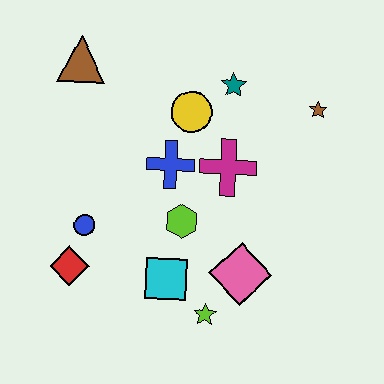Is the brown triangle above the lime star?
Yes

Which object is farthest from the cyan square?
The brown triangle is farthest from the cyan square.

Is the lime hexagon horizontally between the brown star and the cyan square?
Yes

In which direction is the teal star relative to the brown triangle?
The teal star is to the right of the brown triangle.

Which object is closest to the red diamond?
The blue circle is closest to the red diamond.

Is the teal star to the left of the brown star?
Yes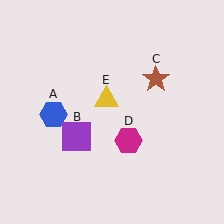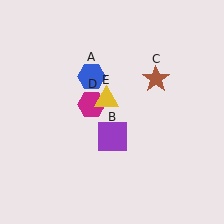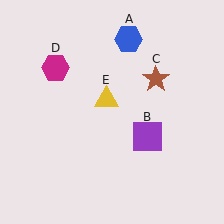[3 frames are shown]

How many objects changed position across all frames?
3 objects changed position: blue hexagon (object A), purple square (object B), magenta hexagon (object D).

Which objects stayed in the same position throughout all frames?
Brown star (object C) and yellow triangle (object E) remained stationary.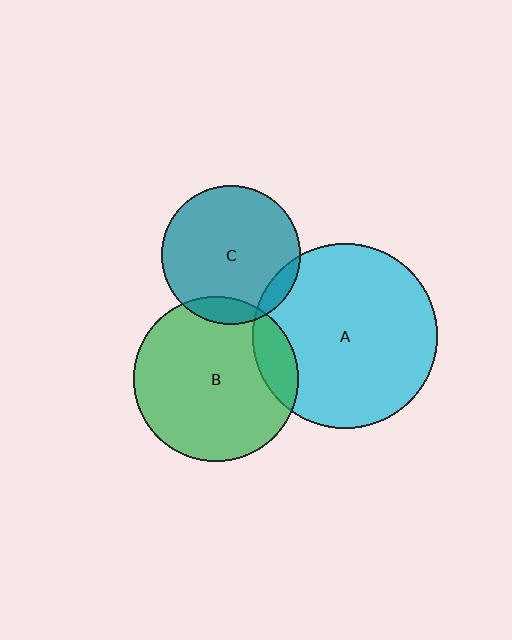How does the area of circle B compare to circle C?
Approximately 1.4 times.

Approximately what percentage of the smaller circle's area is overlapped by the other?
Approximately 10%.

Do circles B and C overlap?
Yes.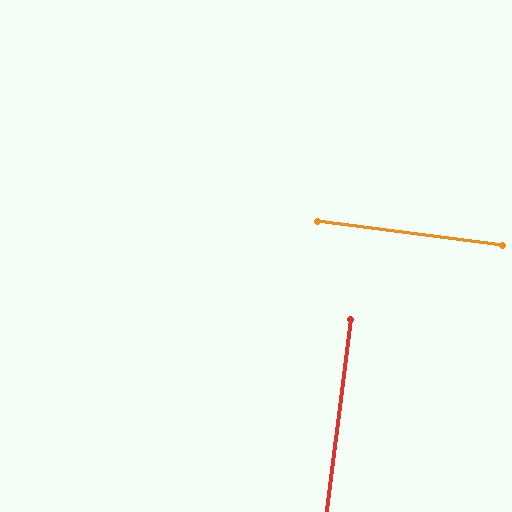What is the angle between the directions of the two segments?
Approximately 89 degrees.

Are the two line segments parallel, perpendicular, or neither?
Perpendicular — they meet at approximately 89°.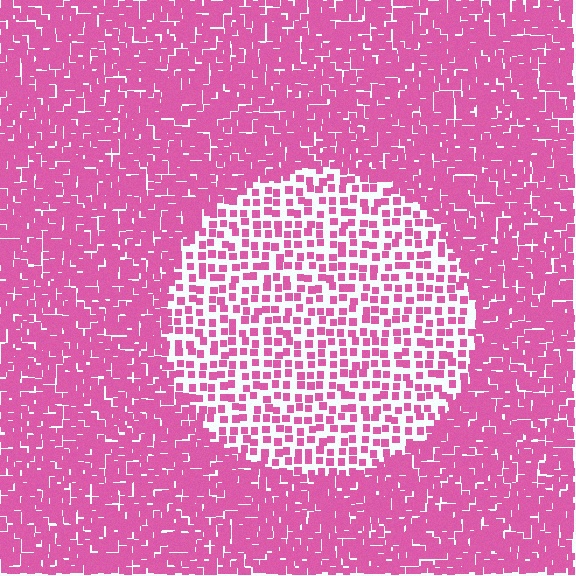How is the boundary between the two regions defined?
The boundary is defined by a change in element density (approximately 2.4x ratio). All elements are the same color, size, and shape.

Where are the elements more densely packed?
The elements are more densely packed outside the circle boundary.